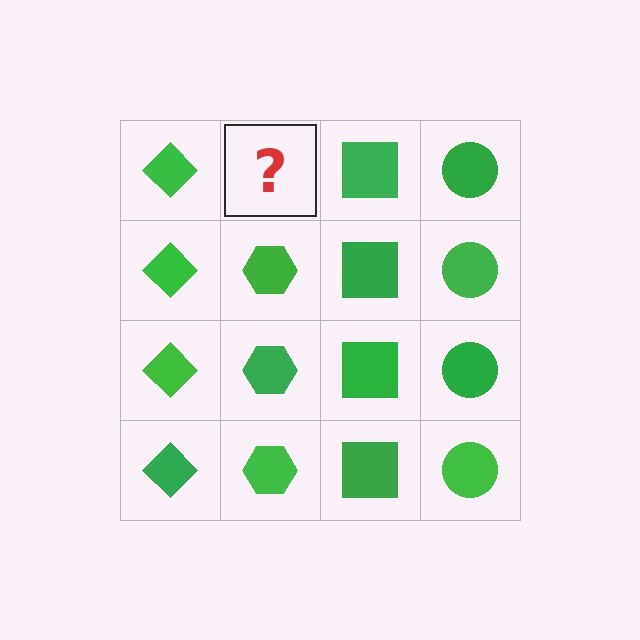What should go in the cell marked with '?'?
The missing cell should contain a green hexagon.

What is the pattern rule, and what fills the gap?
The rule is that each column has a consistent shape. The gap should be filled with a green hexagon.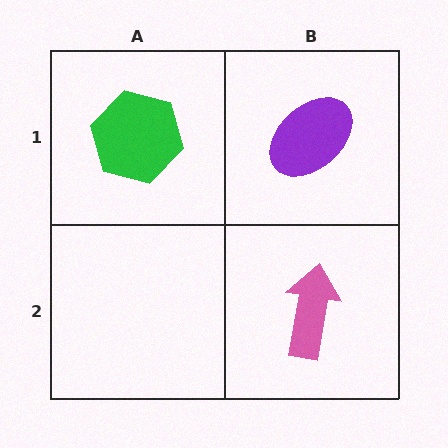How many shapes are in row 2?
1 shape.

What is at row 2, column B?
A pink arrow.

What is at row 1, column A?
A green hexagon.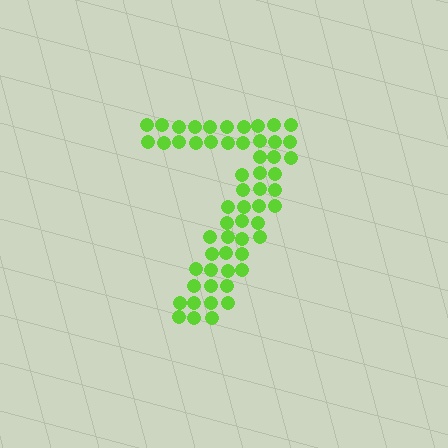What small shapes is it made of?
It is made of small circles.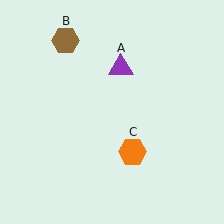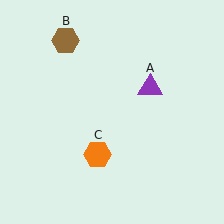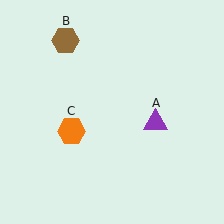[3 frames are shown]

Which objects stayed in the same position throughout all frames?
Brown hexagon (object B) remained stationary.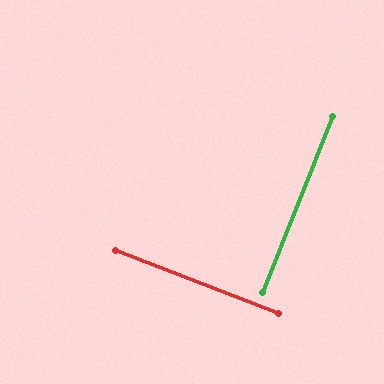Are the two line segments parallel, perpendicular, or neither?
Perpendicular — they meet at approximately 89°.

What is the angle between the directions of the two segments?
Approximately 89 degrees.